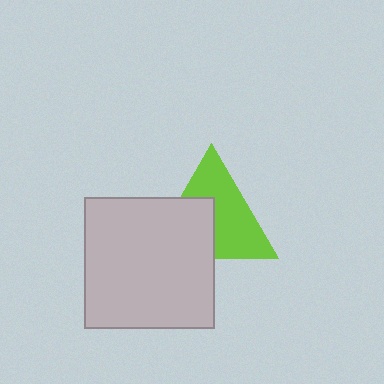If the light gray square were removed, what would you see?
You would see the complete lime triangle.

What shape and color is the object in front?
The object in front is a light gray square.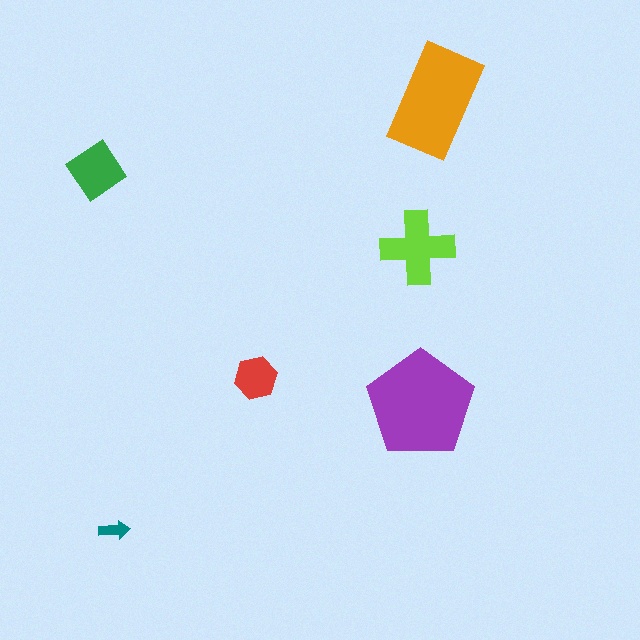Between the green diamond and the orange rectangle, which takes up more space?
The orange rectangle.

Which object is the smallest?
The teal arrow.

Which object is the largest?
The purple pentagon.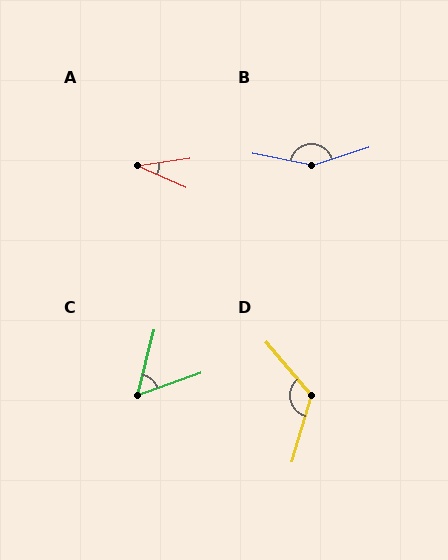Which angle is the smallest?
A, at approximately 31 degrees.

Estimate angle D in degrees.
Approximately 124 degrees.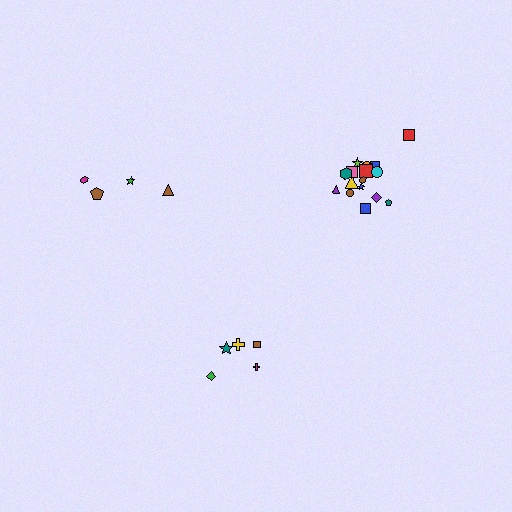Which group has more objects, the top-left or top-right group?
The top-right group.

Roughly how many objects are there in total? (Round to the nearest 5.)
Roughly 25 objects in total.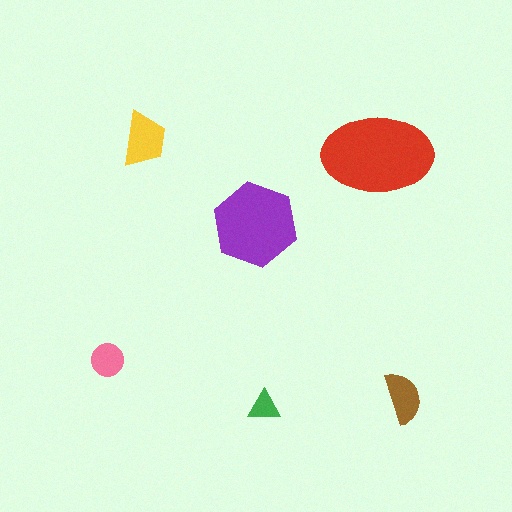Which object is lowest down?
The green triangle is bottommost.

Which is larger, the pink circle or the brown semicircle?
The brown semicircle.